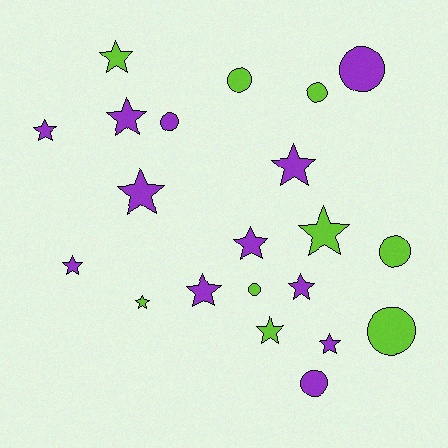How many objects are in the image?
There are 21 objects.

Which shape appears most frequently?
Star, with 13 objects.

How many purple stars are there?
There are 9 purple stars.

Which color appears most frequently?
Purple, with 12 objects.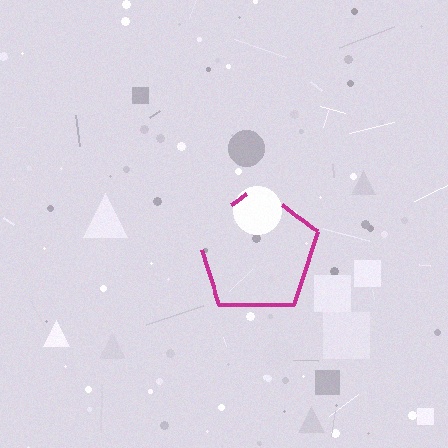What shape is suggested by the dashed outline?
The dashed outline suggests a pentagon.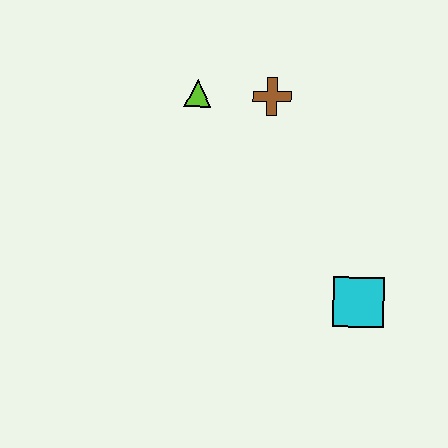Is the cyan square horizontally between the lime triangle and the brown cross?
No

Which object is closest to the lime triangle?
The brown cross is closest to the lime triangle.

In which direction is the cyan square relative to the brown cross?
The cyan square is below the brown cross.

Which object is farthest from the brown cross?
The cyan square is farthest from the brown cross.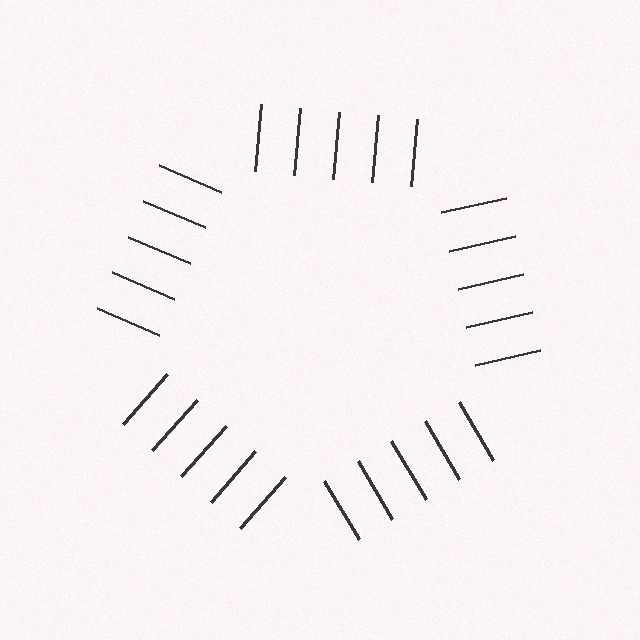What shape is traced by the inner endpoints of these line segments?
An illusory pentagon — the line segments terminate on its edges but no continuous stroke is drawn.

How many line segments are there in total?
25 — 5 along each of the 5 edges.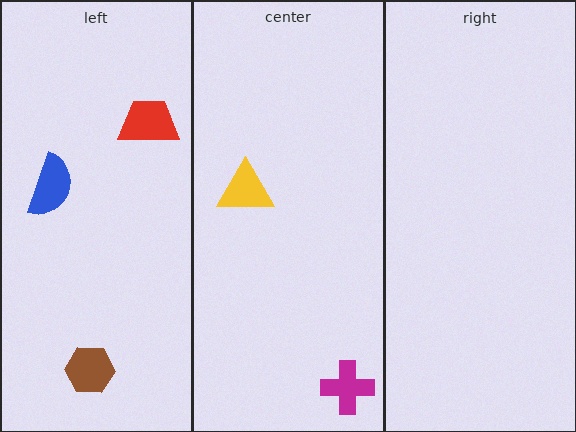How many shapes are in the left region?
3.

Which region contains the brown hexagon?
The left region.